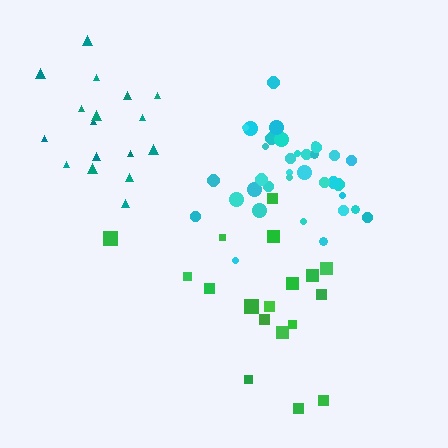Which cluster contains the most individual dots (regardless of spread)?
Cyan (35).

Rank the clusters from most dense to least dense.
cyan, teal, green.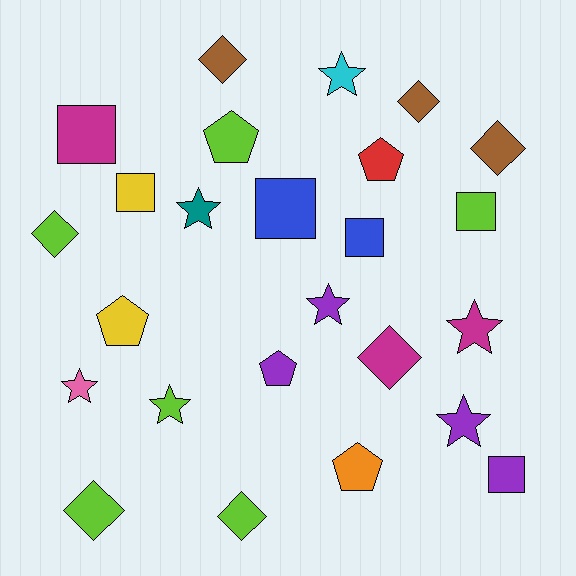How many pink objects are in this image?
There is 1 pink object.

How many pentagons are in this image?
There are 5 pentagons.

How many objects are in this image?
There are 25 objects.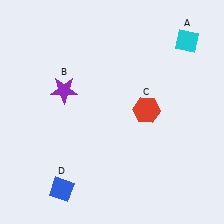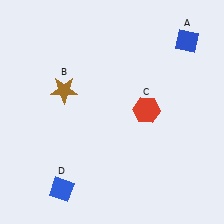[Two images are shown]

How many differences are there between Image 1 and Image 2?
There are 2 differences between the two images.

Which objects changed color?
A changed from cyan to blue. B changed from purple to brown.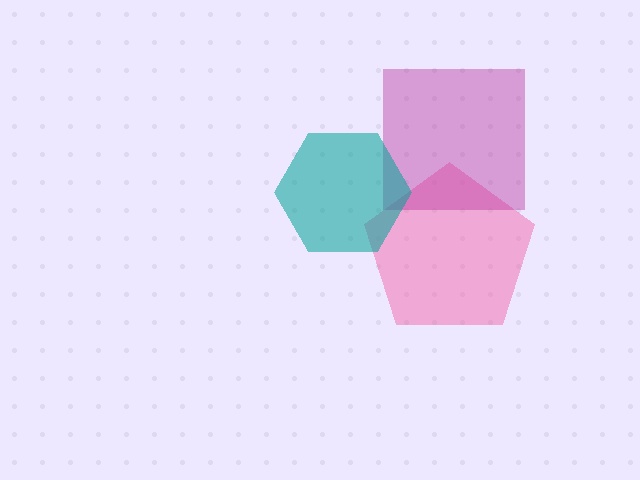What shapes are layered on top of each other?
The layered shapes are: a pink pentagon, a magenta square, a teal hexagon.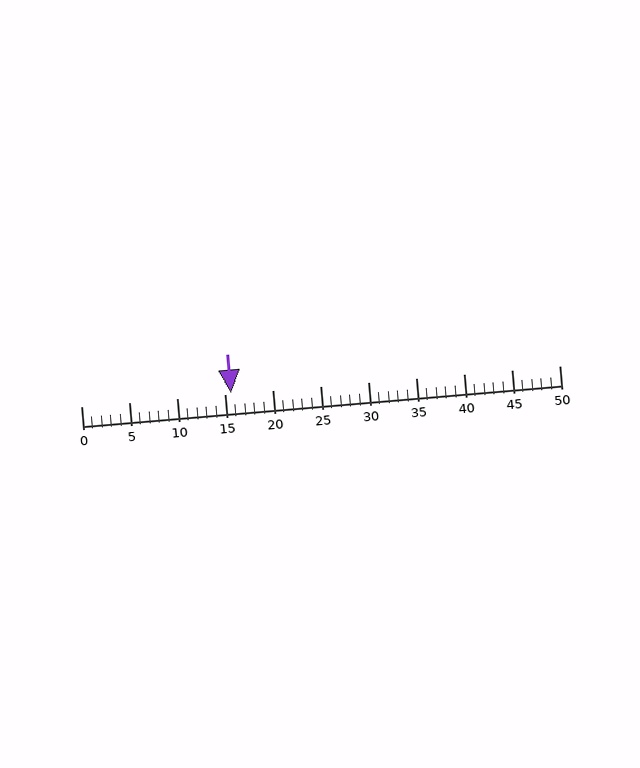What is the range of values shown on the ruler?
The ruler shows values from 0 to 50.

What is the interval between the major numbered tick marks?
The major tick marks are spaced 5 units apart.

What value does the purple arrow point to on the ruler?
The purple arrow points to approximately 16.